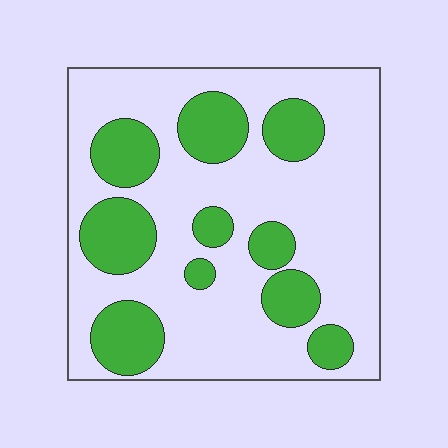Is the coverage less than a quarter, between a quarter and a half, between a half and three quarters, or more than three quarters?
Between a quarter and a half.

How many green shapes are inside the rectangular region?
10.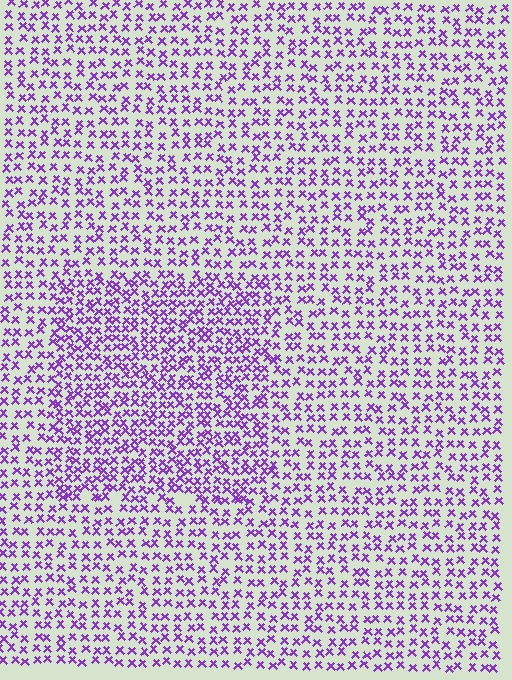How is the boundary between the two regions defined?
The boundary is defined by a change in element density (approximately 1.6x ratio). All elements are the same color, size, and shape.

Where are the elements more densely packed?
The elements are more densely packed inside the rectangle boundary.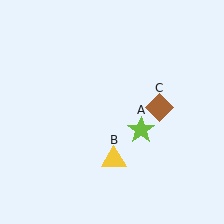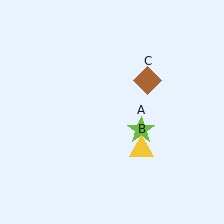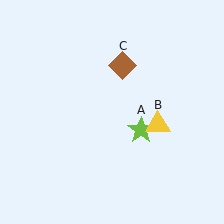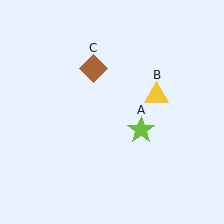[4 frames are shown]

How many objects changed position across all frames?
2 objects changed position: yellow triangle (object B), brown diamond (object C).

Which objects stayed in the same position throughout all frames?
Lime star (object A) remained stationary.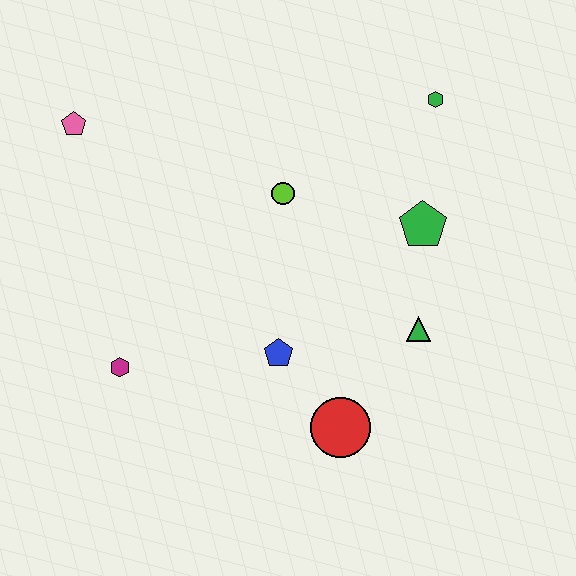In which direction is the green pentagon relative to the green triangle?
The green pentagon is above the green triangle.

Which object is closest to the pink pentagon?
The lime circle is closest to the pink pentagon.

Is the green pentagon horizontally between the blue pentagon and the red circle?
No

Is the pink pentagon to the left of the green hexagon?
Yes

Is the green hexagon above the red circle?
Yes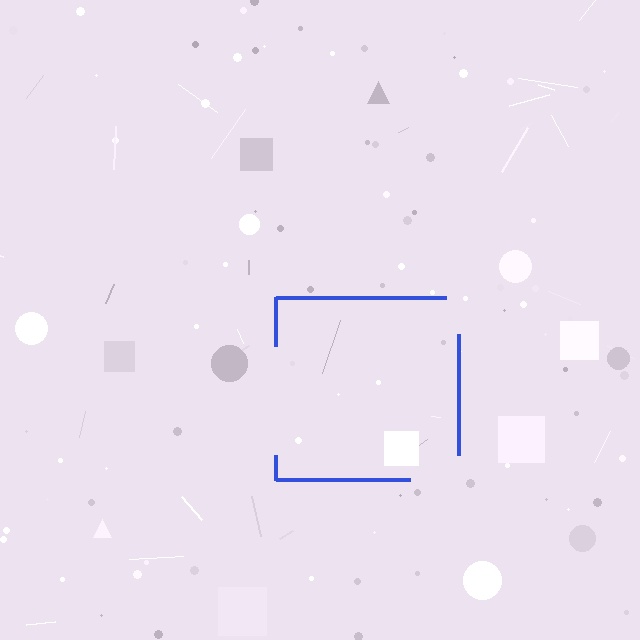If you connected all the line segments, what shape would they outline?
They would outline a square.